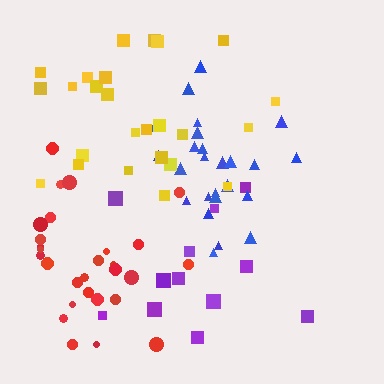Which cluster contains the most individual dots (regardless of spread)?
Red (28).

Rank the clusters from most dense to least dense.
blue, red, yellow, purple.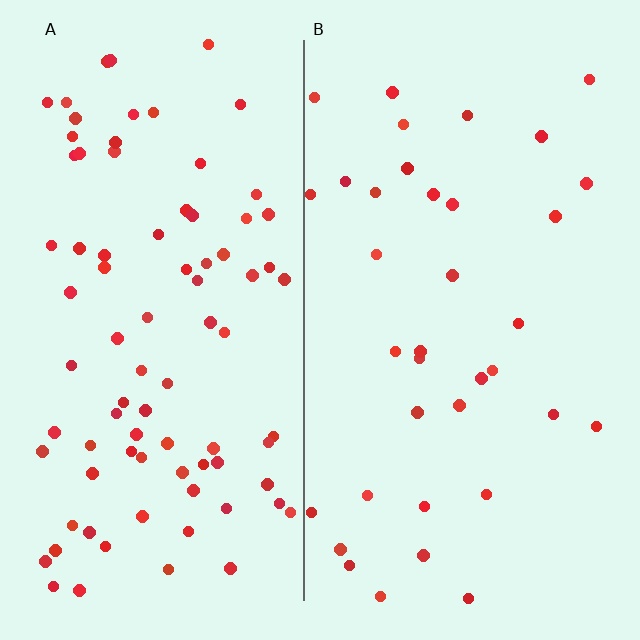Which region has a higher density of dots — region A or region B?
A (the left).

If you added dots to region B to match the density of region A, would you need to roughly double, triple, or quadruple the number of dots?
Approximately double.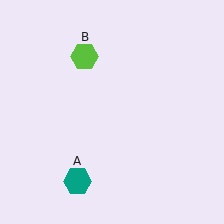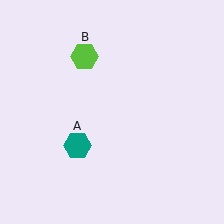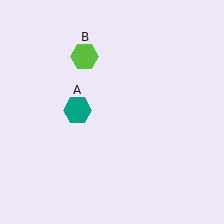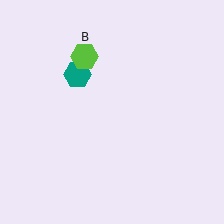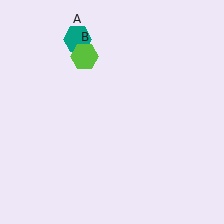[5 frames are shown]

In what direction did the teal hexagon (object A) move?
The teal hexagon (object A) moved up.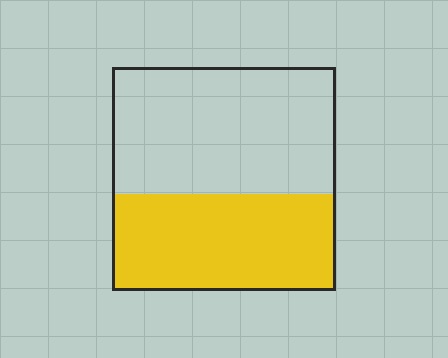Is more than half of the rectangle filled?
No.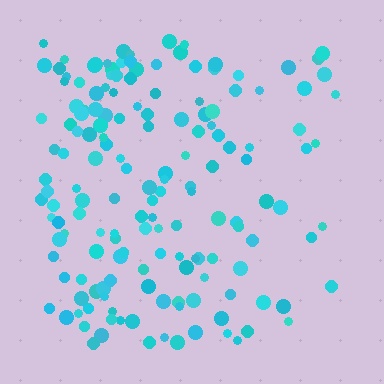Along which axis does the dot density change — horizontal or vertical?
Horizontal.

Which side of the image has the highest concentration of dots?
The left.